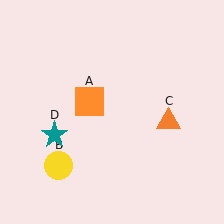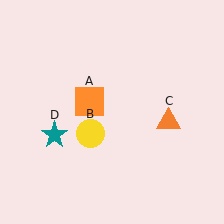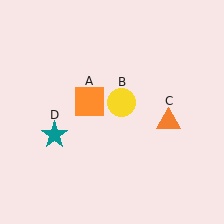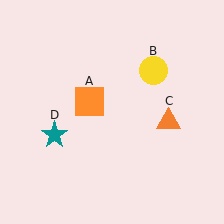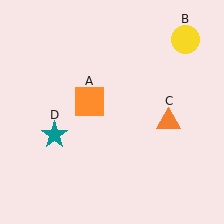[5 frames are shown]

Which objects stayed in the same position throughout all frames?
Orange square (object A) and orange triangle (object C) and teal star (object D) remained stationary.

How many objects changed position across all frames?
1 object changed position: yellow circle (object B).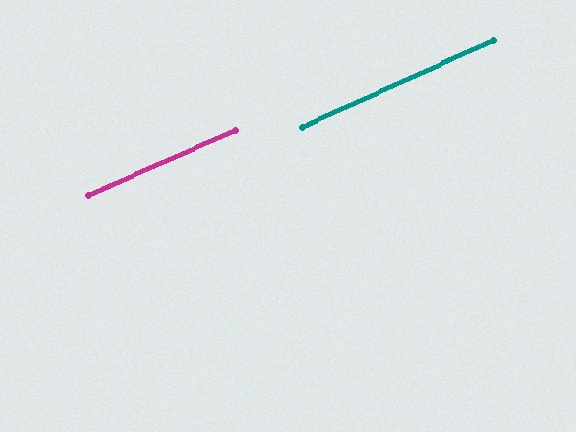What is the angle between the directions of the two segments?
Approximately 0 degrees.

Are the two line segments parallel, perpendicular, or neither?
Parallel — their directions differ by only 0.4°.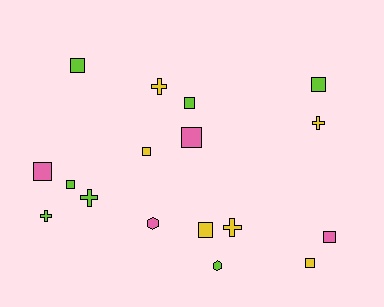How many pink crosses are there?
There are no pink crosses.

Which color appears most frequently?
Lime, with 7 objects.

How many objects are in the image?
There are 17 objects.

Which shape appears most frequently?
Square, with 10 objects.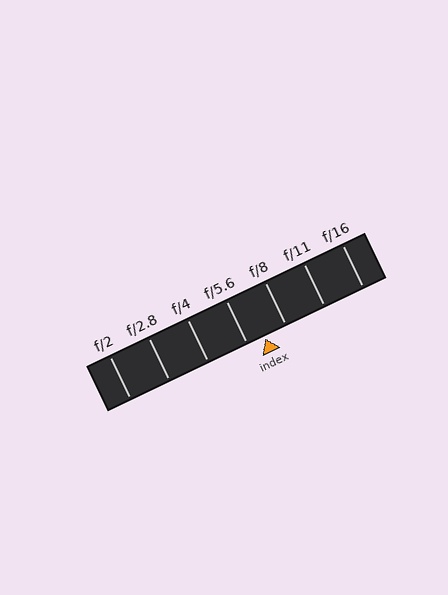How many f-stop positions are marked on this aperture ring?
There are 7 f-stop positions marked.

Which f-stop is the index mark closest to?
The index mark is closest to f/5.6.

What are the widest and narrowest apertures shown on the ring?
The widest aperture shown is f/2 and the narrowest is f/16.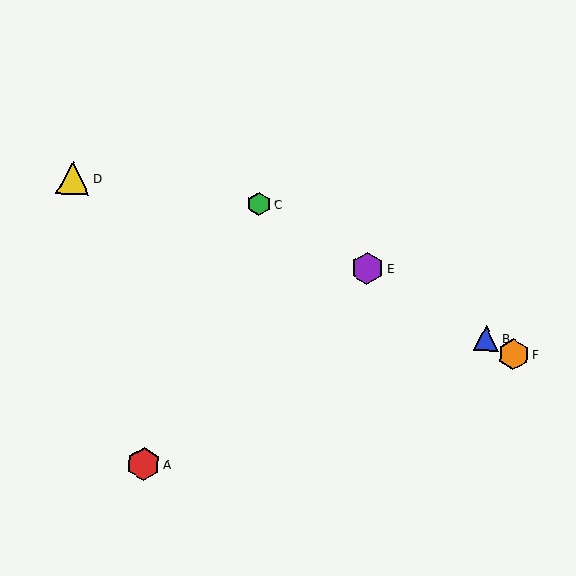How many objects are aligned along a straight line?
4 objects (B, C, E, F) are aligned along a straight line.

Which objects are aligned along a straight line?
Objects B, C, E, F are aligned along a straight line.